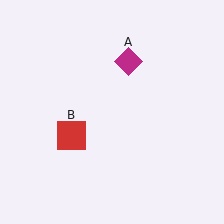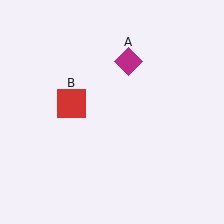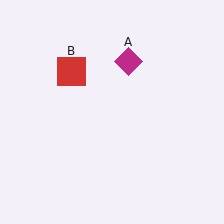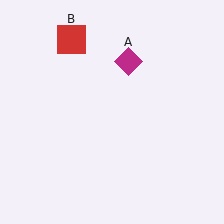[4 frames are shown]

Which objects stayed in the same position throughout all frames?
Magenta diamond (object A) remained stationary.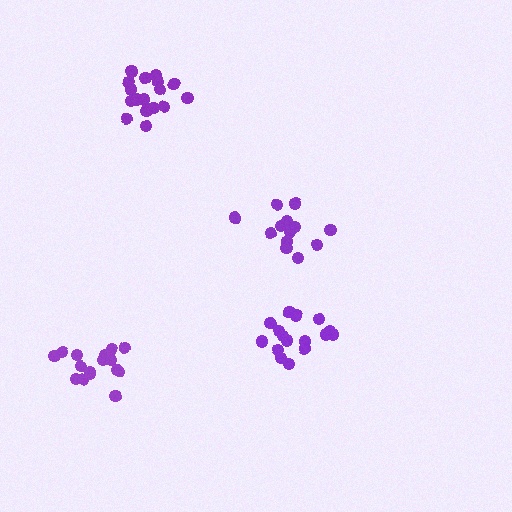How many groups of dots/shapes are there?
There are 4 groups.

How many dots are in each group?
Group 1: 17 dots, Group 2: 16 dots, Group 3: 13 dots, Group 4: 18 dots (64 total).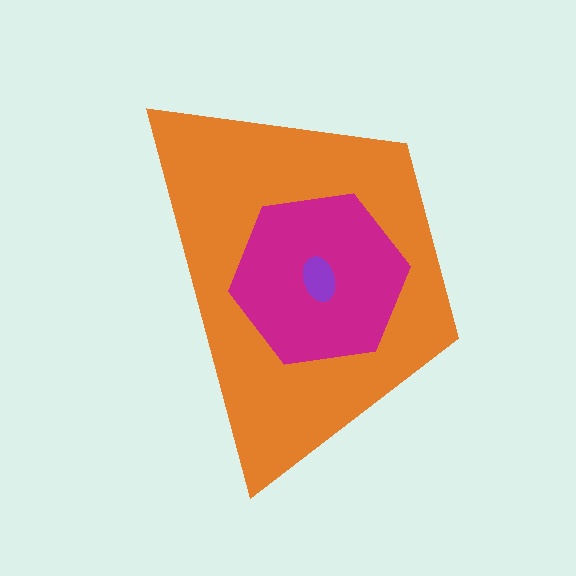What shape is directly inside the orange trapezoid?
The magenta hexagon.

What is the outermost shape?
The orange trapezoid.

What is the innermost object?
The purple ellipse.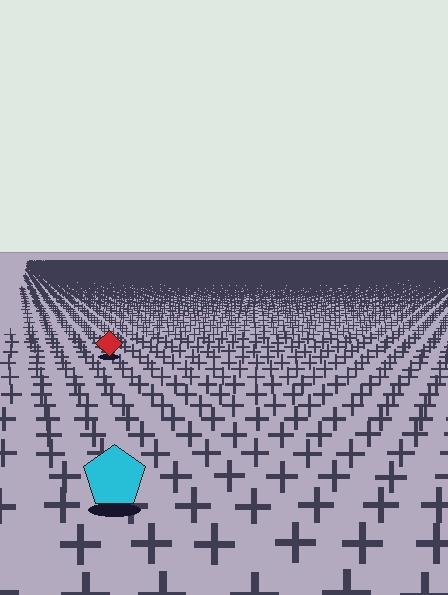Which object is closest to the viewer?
The cyan pentagon is closest. The texture marks near it are larger and more spread out.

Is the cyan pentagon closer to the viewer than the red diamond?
Yes. The cyan pentagon is closer — you can tell from the texture gradient: the ground texture is coarser near it.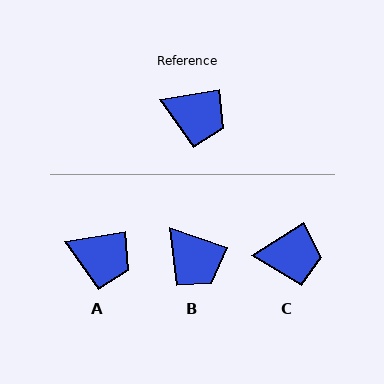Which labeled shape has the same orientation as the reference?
A.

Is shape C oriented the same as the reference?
No, it is off by about 23 degrees.